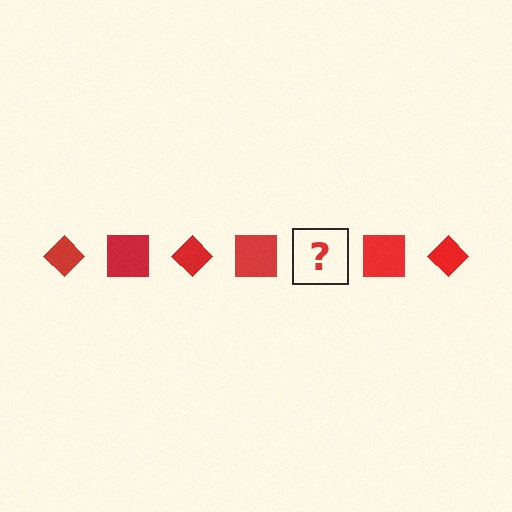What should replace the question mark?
The question mark should be replaced with a red diamond.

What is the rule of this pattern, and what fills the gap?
The rule is that the pattern cycles through diamond, square shapes in red. The gap should be filled with a red diamond.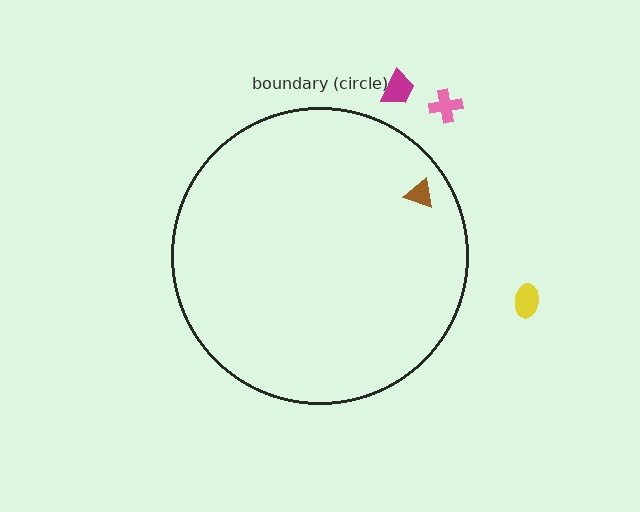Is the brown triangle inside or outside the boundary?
Inside.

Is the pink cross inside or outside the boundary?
Outside.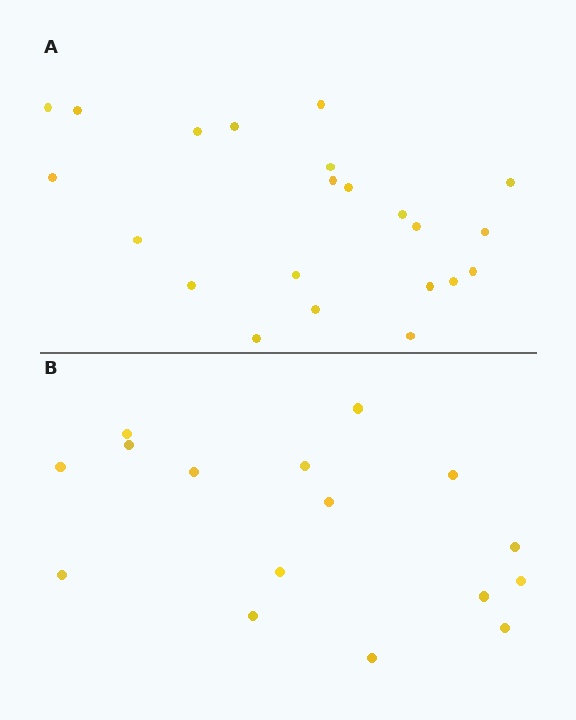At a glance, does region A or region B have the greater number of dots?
Region A (the top region) has more dots.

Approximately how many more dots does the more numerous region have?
Region A has about 6 more dots than region B.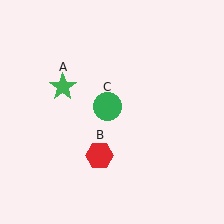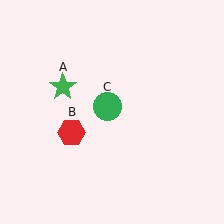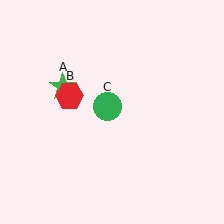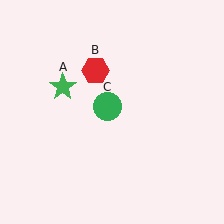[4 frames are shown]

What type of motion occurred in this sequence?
The red hexagon (object B) rotated clockwise around the center of the scene.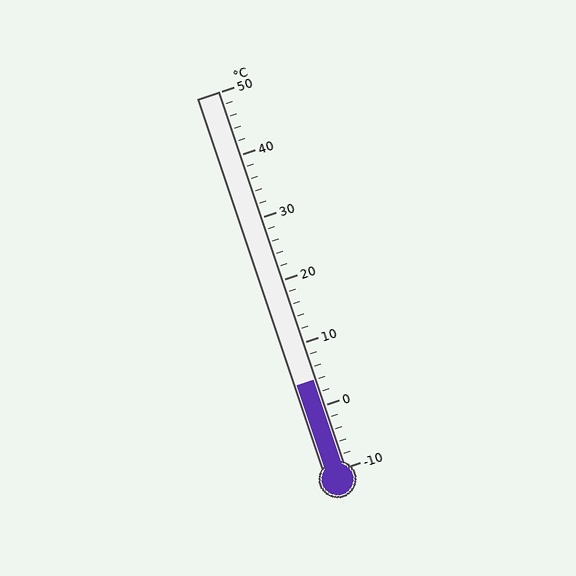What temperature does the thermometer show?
The thermometer shows approximately 4°C.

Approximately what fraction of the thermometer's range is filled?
The thermometer is filled to approximately 25% of its range.